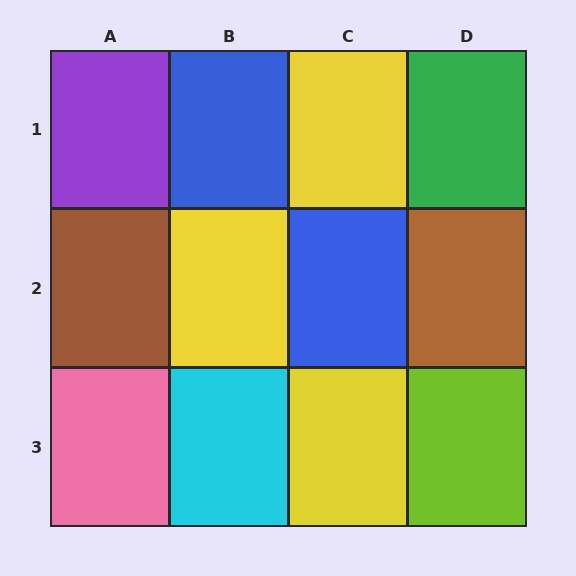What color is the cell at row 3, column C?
Yellow.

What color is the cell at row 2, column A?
Brown.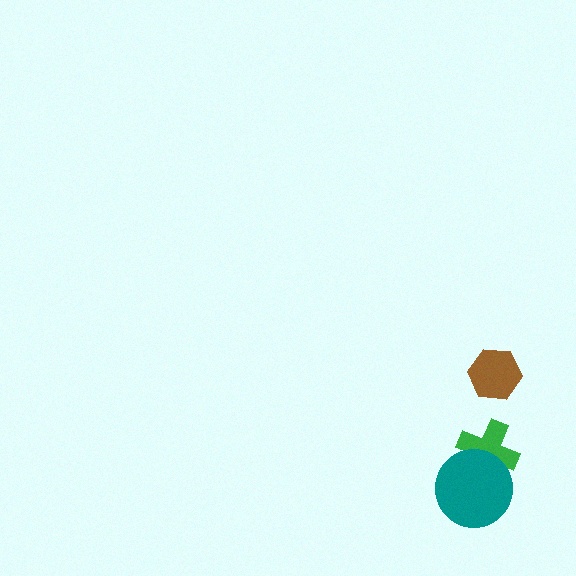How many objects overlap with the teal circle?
1 object overlaps with the teal circle.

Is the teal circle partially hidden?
No, no other shape covers it.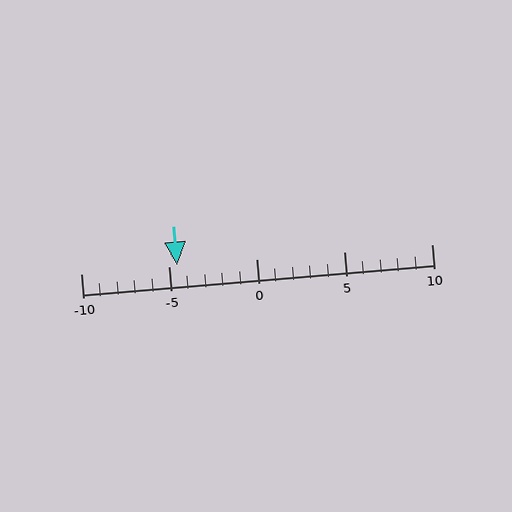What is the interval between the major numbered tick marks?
The major tick marks are spaced 5 units apart.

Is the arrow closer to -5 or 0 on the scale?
The arrow is closer to -5.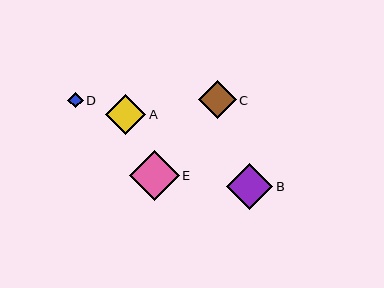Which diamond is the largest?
Diamond E is the largest with a size of approximately 50 pixels.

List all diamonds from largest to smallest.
From largest to smallest: E, B, A, C, D.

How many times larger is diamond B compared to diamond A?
Diamond B is approximately 1.1 times the size of diamond A.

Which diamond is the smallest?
Diamond D is the smallest with a size of approximately 15 pixels.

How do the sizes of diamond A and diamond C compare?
Diamond A and diamond C are approximately the same size.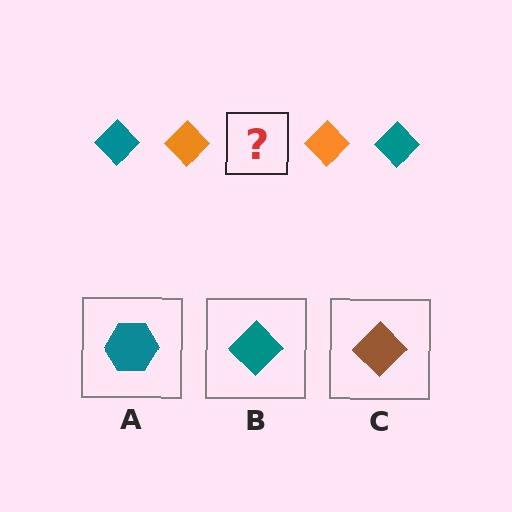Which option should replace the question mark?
Option B.